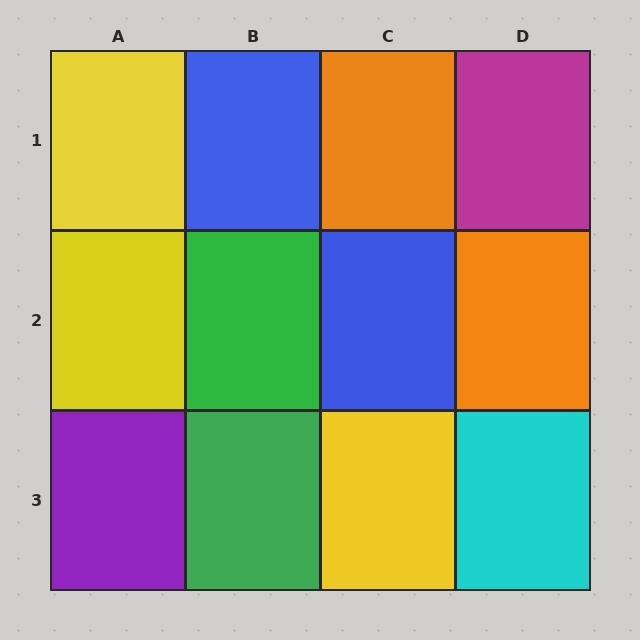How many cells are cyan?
1 cell is cyan.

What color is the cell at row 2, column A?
Yellow.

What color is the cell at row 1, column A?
Yellow.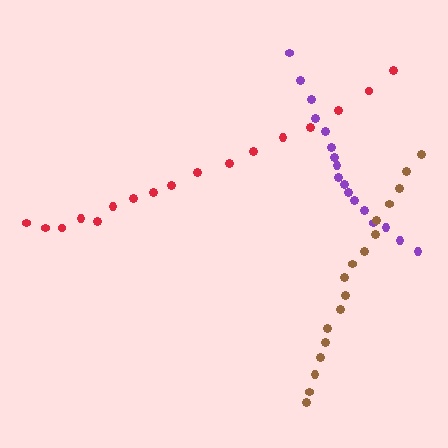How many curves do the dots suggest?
There are 3 distinct paths.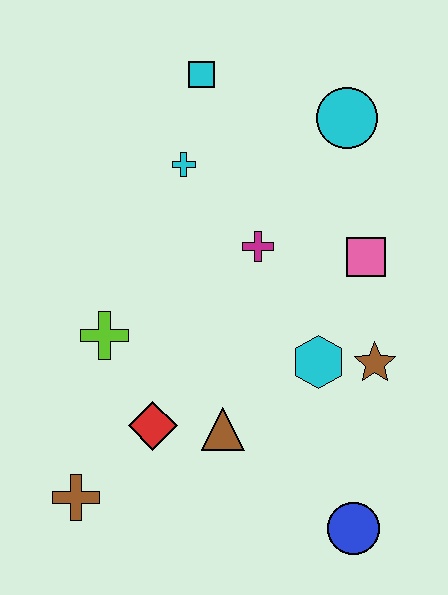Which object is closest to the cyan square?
The cyan cross is closest to the cyan square.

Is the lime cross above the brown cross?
Yes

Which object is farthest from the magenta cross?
The brown cross is farthest from the magenta cross.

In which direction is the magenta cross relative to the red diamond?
The magenta cross is above the red diamond.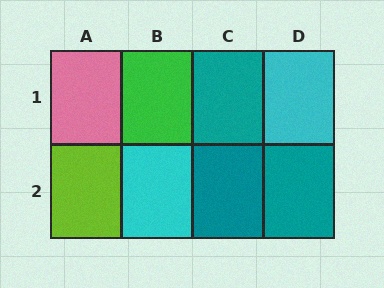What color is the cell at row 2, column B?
Cyan.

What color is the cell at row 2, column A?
Lime.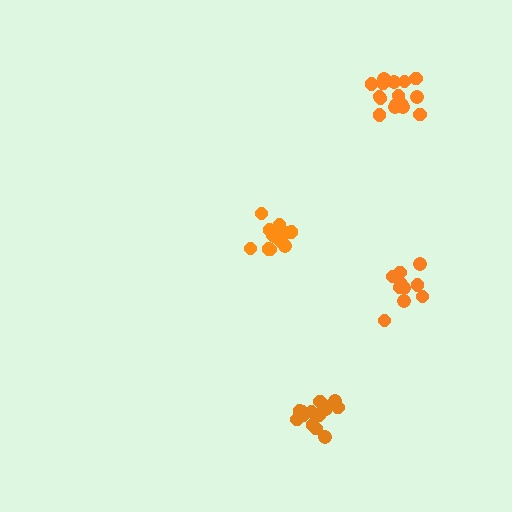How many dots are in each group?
Group 1: 10 dots, Group 2: 13 dots, Group 3: 15 dots, Group 4: 16 dots (54 total).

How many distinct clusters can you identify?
There are 4 distinct clusters.